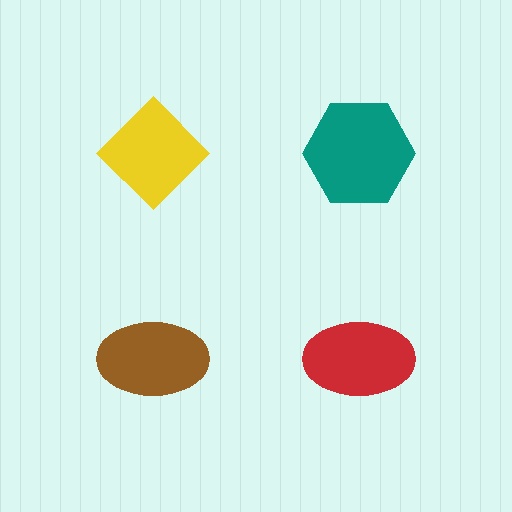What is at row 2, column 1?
A brown ellipse.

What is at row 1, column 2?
A teal hexagon.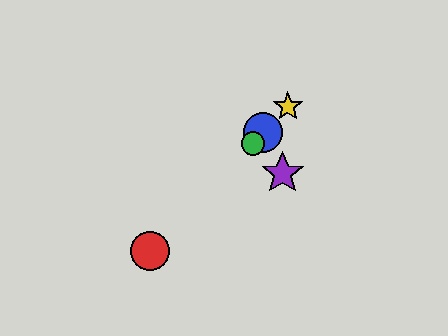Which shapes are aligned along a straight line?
The red circle, the blue circle, the green circle, the yellow star are aligned along a straight line.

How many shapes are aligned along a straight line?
4 shapes (the red circle, the blue circle, the green circle, the yellow star) are aligned along a straight line.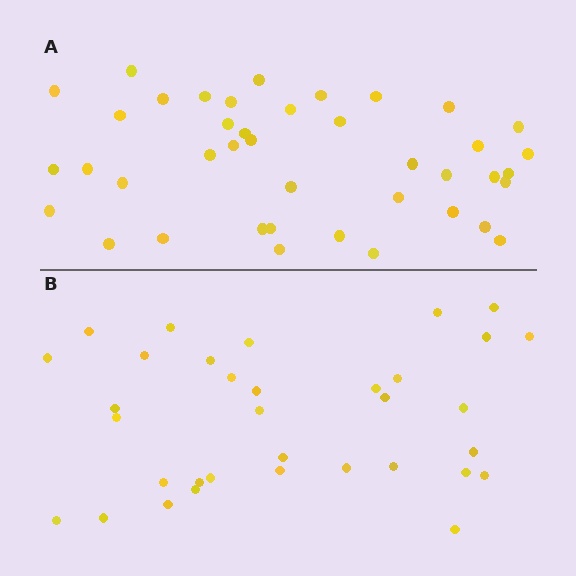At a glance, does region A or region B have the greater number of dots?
Region A (the top region) has more dots.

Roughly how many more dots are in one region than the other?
Region A has roughly 8 or so more dots than region B.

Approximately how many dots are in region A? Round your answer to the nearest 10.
About 40 dots. (The exact count is 41, which rounds to 40.)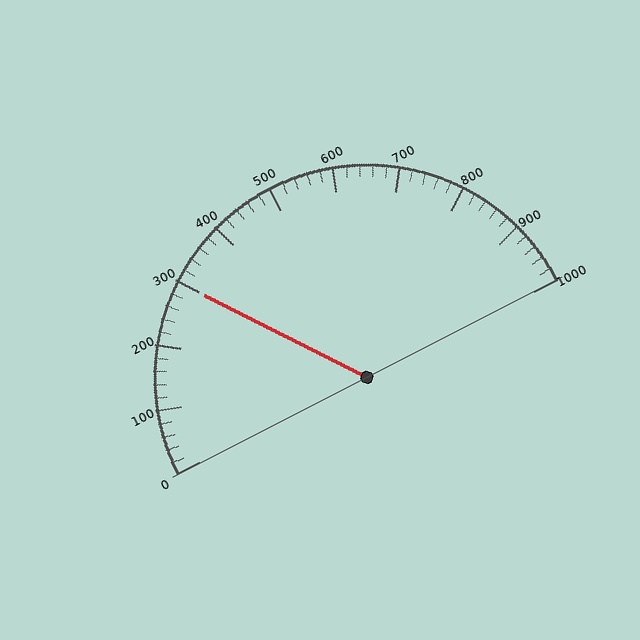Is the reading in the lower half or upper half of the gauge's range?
The reading is in the lower half of the range (0 to 1000).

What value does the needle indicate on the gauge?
The needle indicates approximately 300.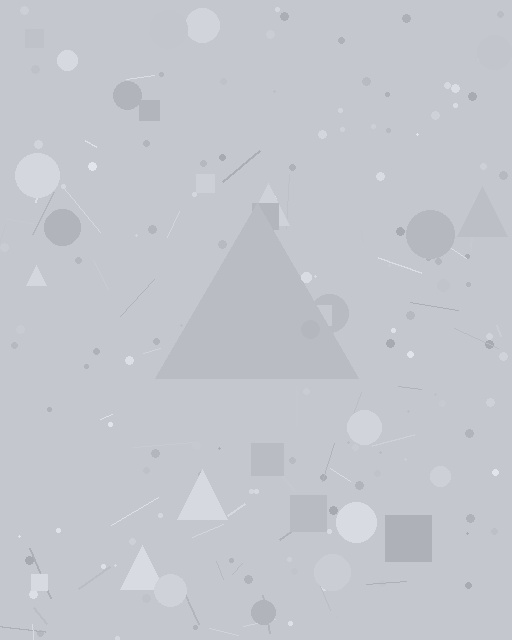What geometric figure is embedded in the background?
A triangle is embedded in the background.